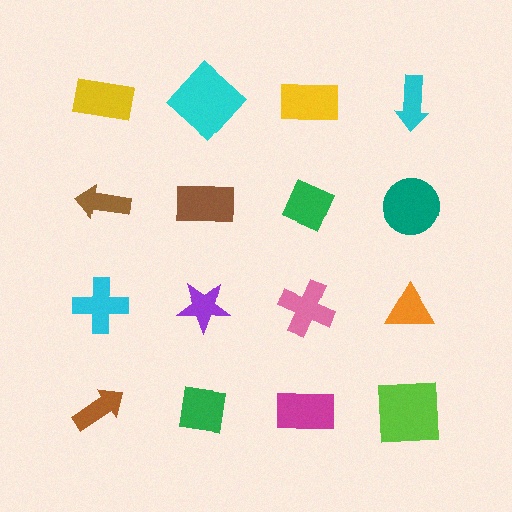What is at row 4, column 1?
A brown arrow.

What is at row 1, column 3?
A yellow rectangle.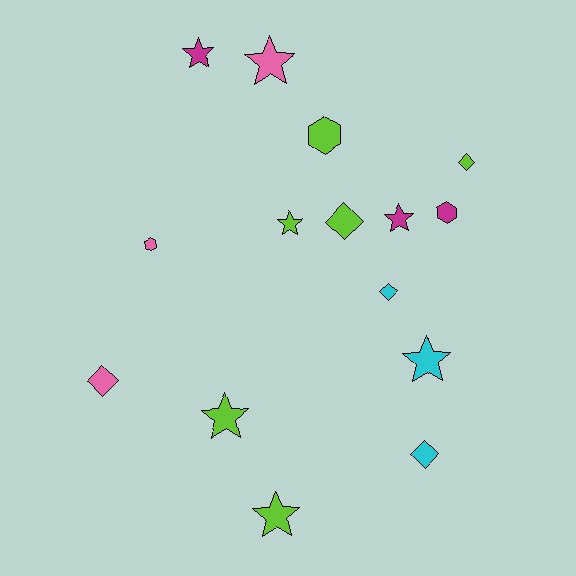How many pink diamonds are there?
There is 1 pink diamond.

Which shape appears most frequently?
Star, with 7 objects.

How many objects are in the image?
There are 15 objects.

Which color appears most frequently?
Lime, with 6 objects.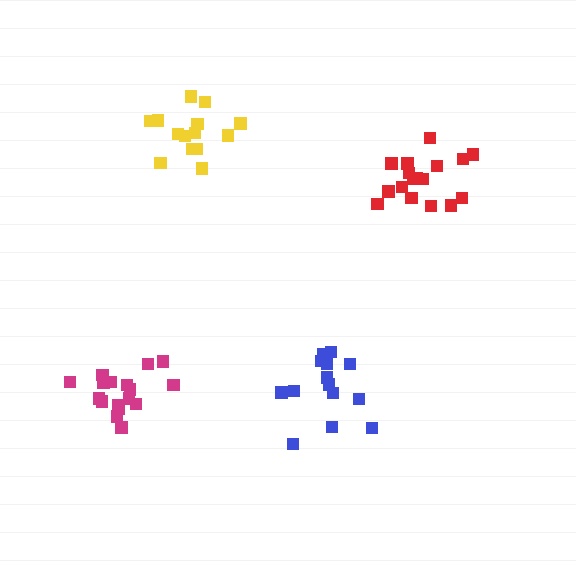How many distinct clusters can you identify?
There are 4 distinct clusters.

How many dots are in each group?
Group 1: 14 dots, Group 2: 14 dots, Group 3: 17 dots, Group 4: 18 dots (63 total).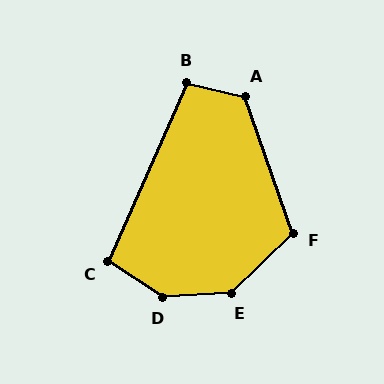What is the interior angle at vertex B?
Approximately 101 degrees (obtuse).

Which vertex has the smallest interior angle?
C, at approximately 99 degrees.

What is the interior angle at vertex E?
Approximately 138 degrees (obtuse).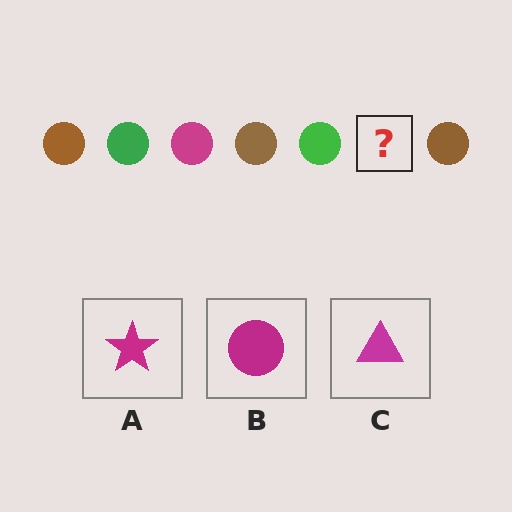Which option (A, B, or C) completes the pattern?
B.